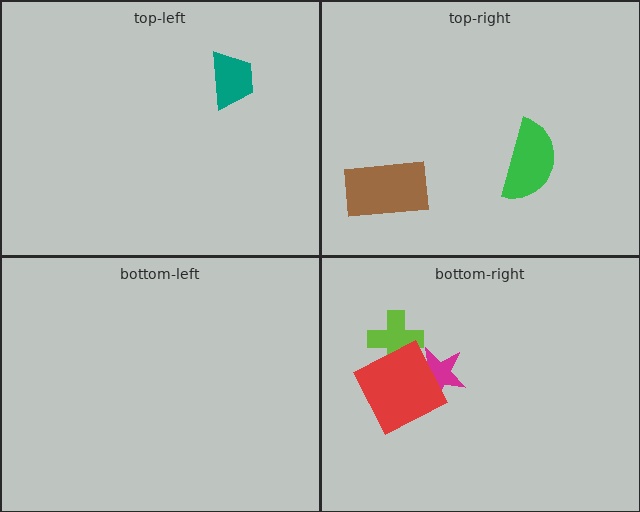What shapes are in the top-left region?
The teal trapezoid.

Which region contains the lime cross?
The bottom-right region.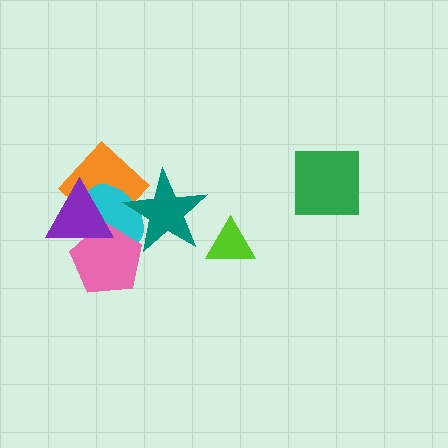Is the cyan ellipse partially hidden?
Yes, it is partially covered by another shape.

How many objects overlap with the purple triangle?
3 objects overlap with the purple triangle.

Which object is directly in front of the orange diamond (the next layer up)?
The cyan ellipse is directly in front of the orange diamond.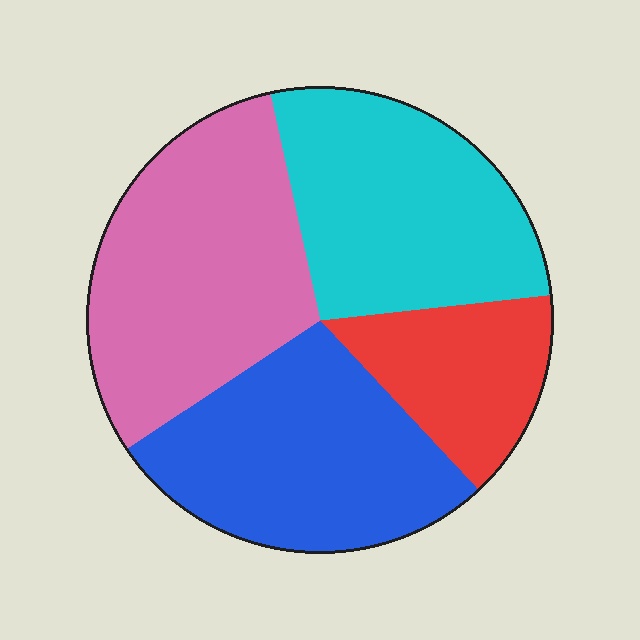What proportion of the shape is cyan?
Cyan takes up about one quarter (1/4) of the shape.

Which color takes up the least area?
Red, at roughly 15%.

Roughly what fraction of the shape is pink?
Pink covers about 30% of the shape.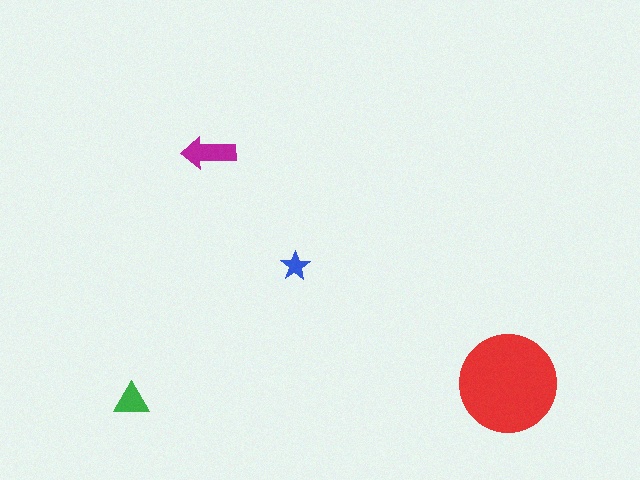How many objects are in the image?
There are 4 objects in the image.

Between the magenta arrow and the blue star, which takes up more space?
The magenta arrow.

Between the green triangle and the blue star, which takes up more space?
The green triangle.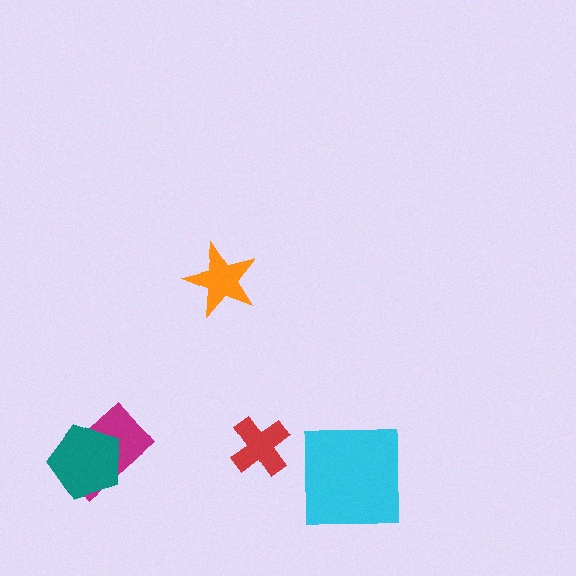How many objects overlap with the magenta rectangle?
1 object overlaps with the magenta rectangle.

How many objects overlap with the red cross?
0 objects overlap with the red cross.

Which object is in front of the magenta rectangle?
The teal pentagon is in front of the magenta rectangle.